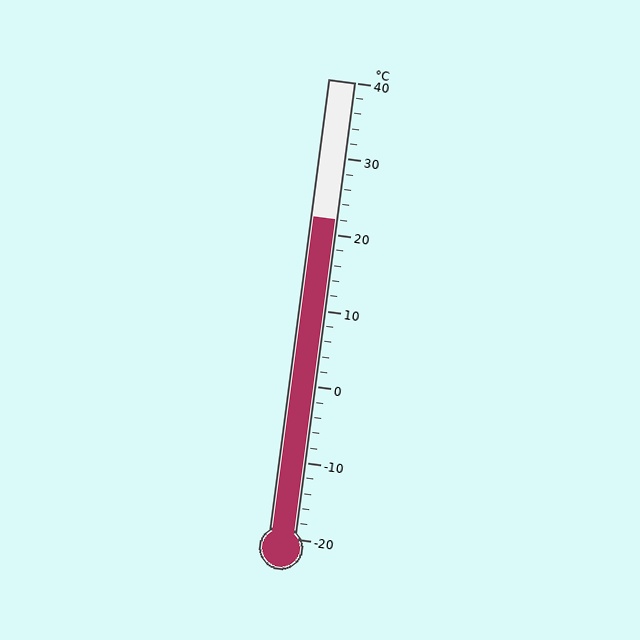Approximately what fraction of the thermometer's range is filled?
The thermometer is filled to approximately 70% of its range.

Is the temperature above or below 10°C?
The temperature is above 10°C.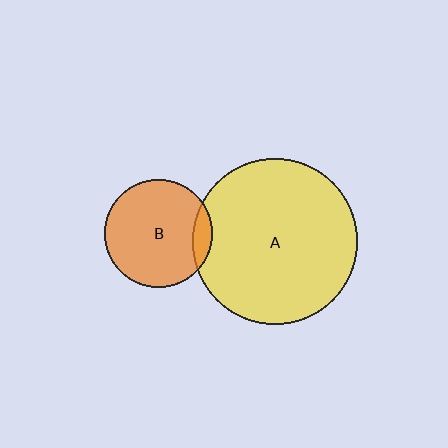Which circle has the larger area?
Circle A (yellow).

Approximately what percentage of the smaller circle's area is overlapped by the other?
Approximately 10%.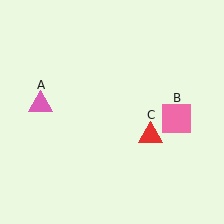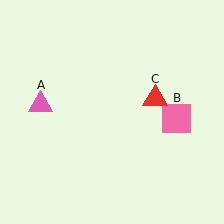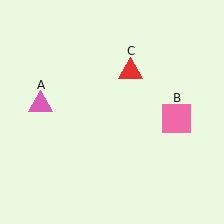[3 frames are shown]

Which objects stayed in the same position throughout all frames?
Pink triangle (object A) and pink square (object B) remained stationary.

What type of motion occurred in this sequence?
The red triangle (object C) rotated counterclockwise around the center of the scene.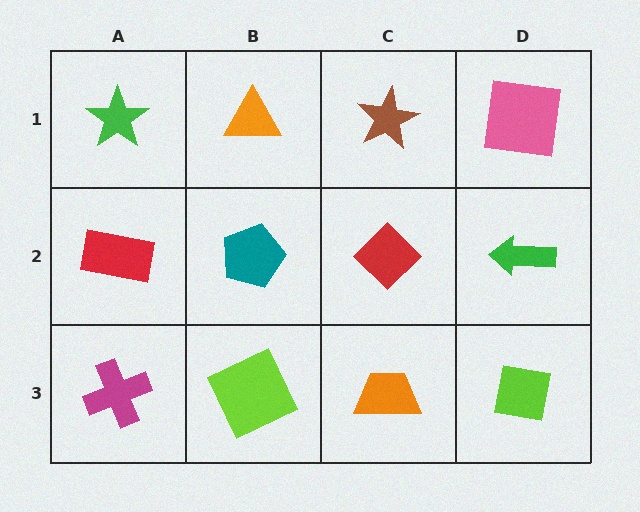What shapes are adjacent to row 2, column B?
An orange triangle (row 1, column B), a lime square (row 3, column B), a red rectangle (row 2, column A), a red diamond (row 2, column C).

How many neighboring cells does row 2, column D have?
3.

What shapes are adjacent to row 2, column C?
A brown star (row 1, column C), an orange trapezoid (row 3, column C), a teal pentagon (row 2, column B), a green arrow (row 2, column D).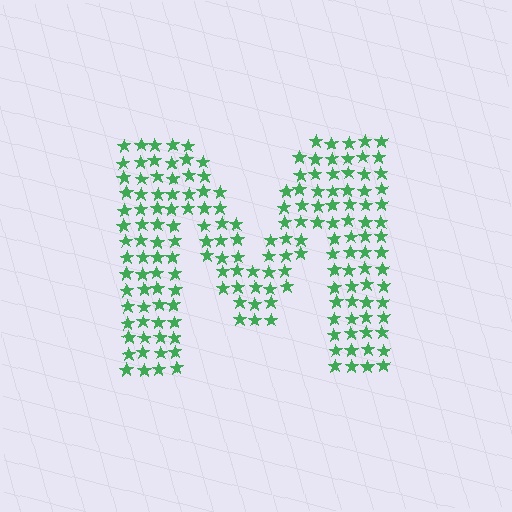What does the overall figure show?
The overall figure shows the letter M.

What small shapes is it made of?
It is made of small stars.